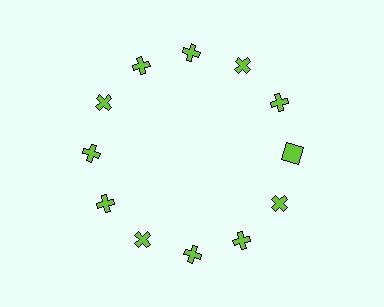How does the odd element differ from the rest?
It has a different shape: square instead of cross.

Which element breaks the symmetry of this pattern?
The lime square at roughly the 3 o'clock position breaks the symmetry. All other shapes are lime crosses.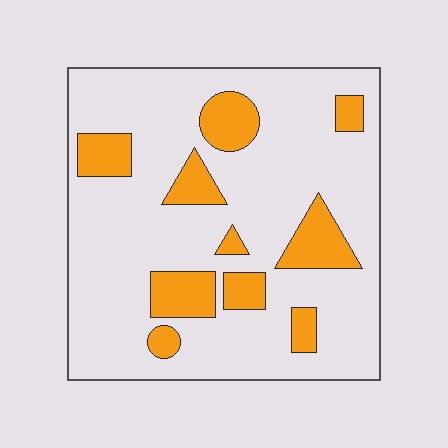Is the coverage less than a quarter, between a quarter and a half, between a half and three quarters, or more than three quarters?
Less than a quarter.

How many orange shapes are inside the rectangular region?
10.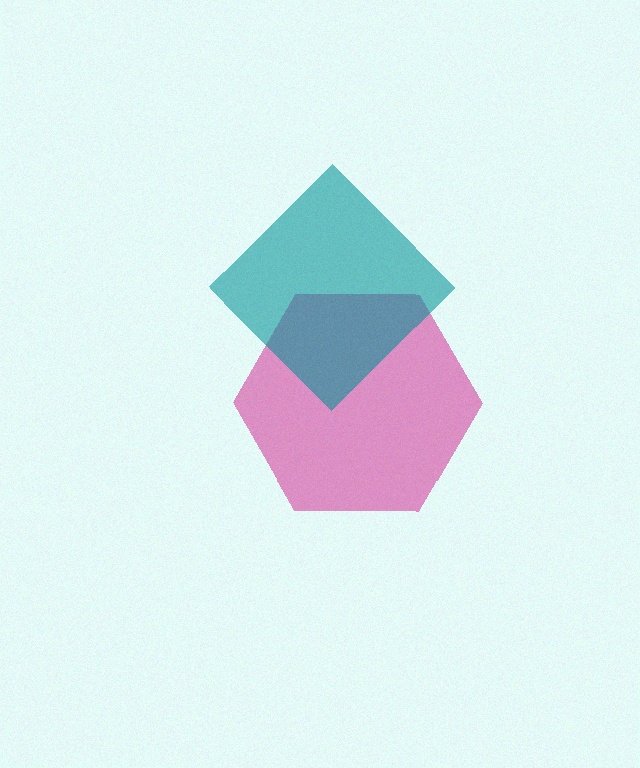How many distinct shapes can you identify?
There are 2 distinct shapes: a magenta hexagon, a teal diamond.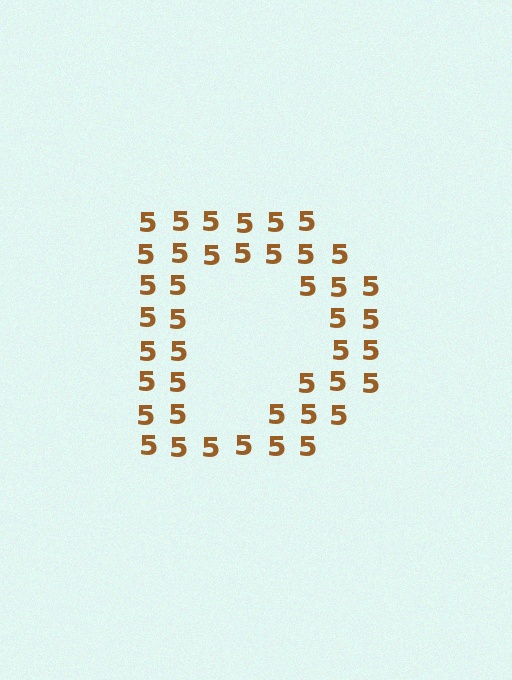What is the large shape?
The large shape is the letter D.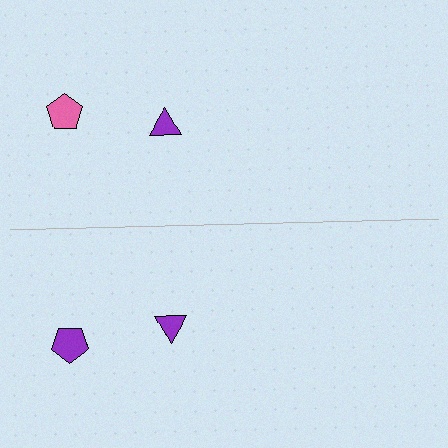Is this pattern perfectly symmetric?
No, the pattern is not perfectly symmetric. The purple pentagon on the bottom side breaks the symmetry — its mirror counterpart is pink.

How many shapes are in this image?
There are 4 shapes in this image.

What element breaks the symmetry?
The purple pentagon on the bottom side breaks the symmetry — its mirror counterpart is pink.